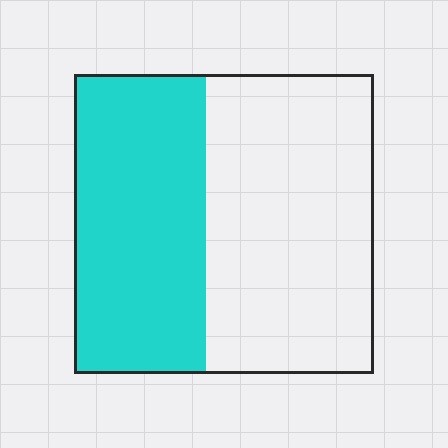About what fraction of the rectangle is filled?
About two fifths (2/5).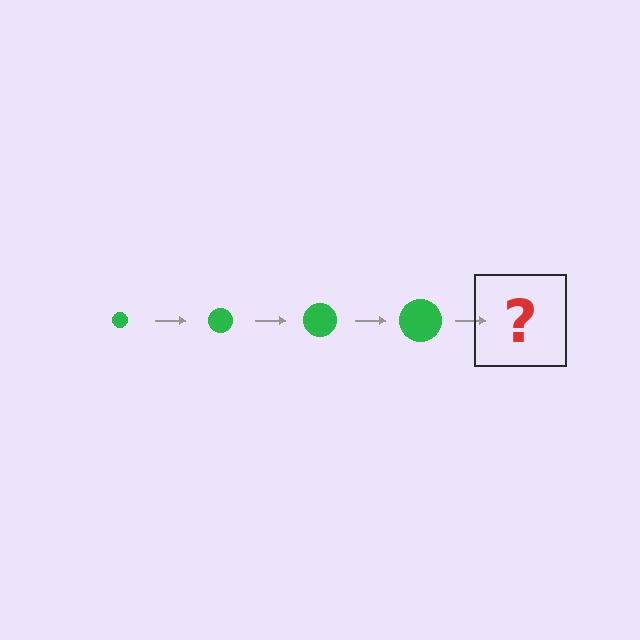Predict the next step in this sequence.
The next step is a green circle, larger than the previous one.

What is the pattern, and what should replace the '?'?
The pattern is that the circle gets progressively larger each step. The '?' should be a green circle, larger than the previous one.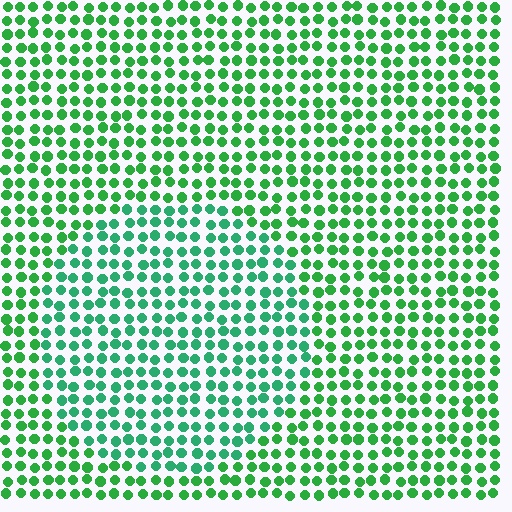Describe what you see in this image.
The image is filled with small green elements in a uniform arrangement. A circle-shaped region is visible where the elements are tinted to a slightly different hue, forming a subtle color boundary.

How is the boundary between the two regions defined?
The boundary is defined purely by a slight shift in hue (about 23 degrees). Spacing, size, and orientation are identical on both sides.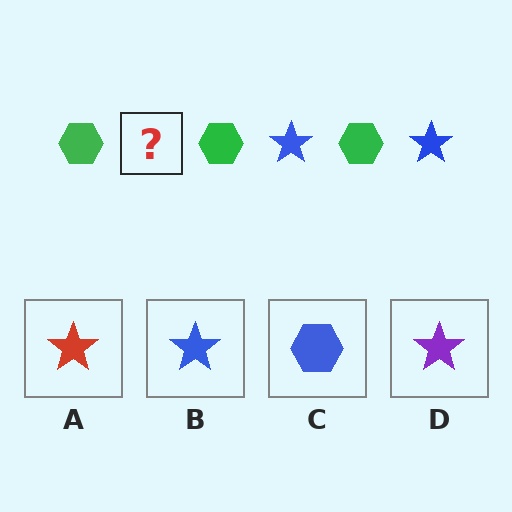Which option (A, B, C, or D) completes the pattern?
B.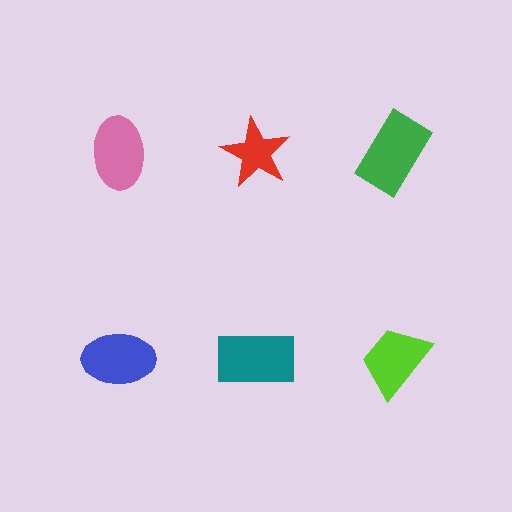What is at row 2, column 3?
A lime trapezoid.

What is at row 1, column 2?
A red star.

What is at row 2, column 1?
A blue ellipse.